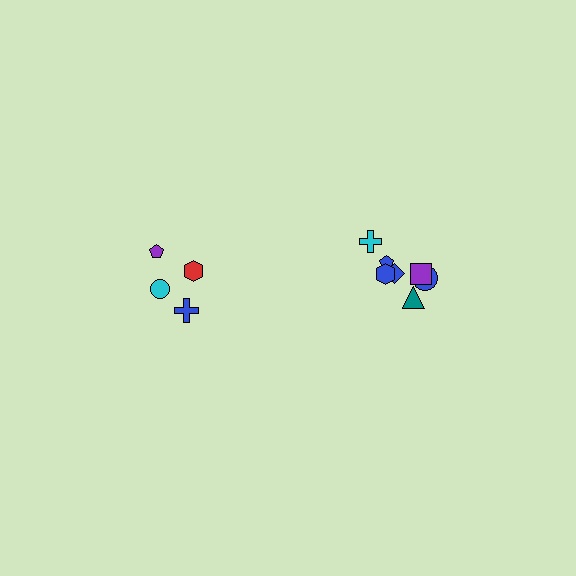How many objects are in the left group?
There are 4 objects.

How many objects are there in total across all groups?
There are 11 objects.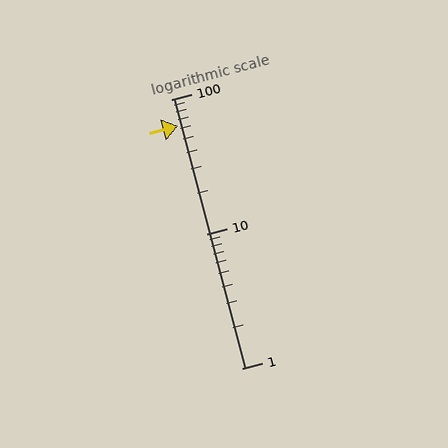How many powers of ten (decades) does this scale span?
The scale spans 2 decades, from 1 to 100.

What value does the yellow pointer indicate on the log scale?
The pointer indicates approximately 63.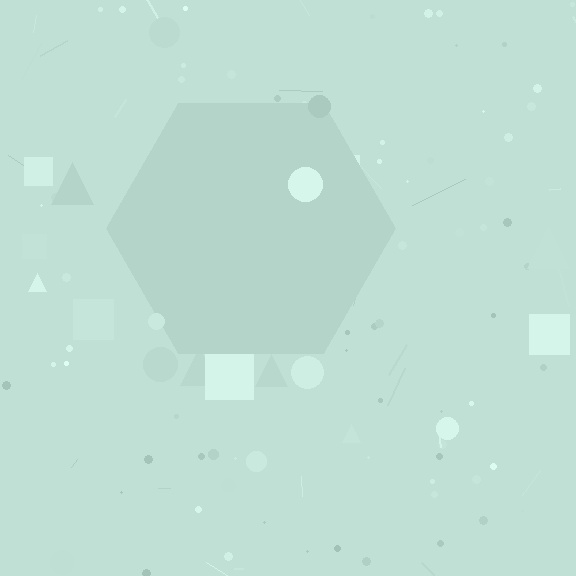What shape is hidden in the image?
A hexagon is hidden in the image.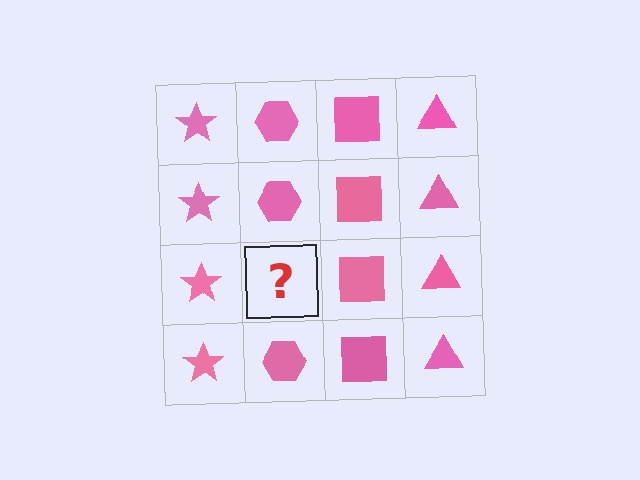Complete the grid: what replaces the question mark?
The question mark should be replaced with a pink hexagon.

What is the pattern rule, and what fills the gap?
The rule is that each column has a consistent shape. The gap should be filled with a pink hexagon.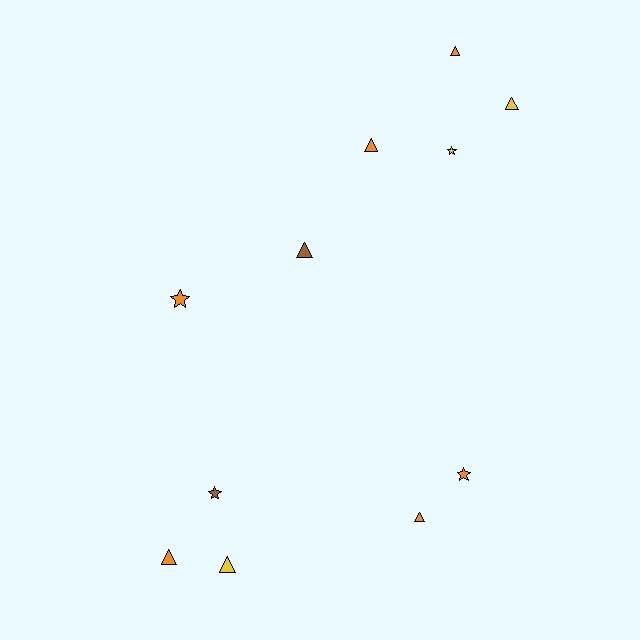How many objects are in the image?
There are 11 objects.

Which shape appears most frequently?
Triangle, with 7 objects.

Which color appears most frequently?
Orange, with 6 objects.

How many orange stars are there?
There are 2 orange stars.